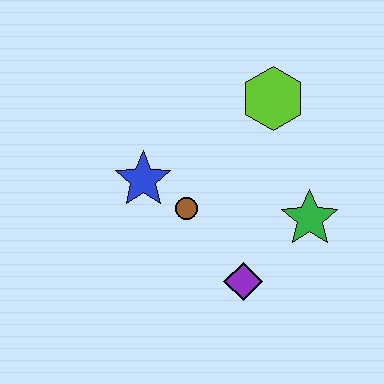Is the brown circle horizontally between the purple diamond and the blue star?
Yes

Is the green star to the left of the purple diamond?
No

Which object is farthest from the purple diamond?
The lime hexagon is farthest from the purple diamond.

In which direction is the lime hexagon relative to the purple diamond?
The lime hexagon is above the purple diamond.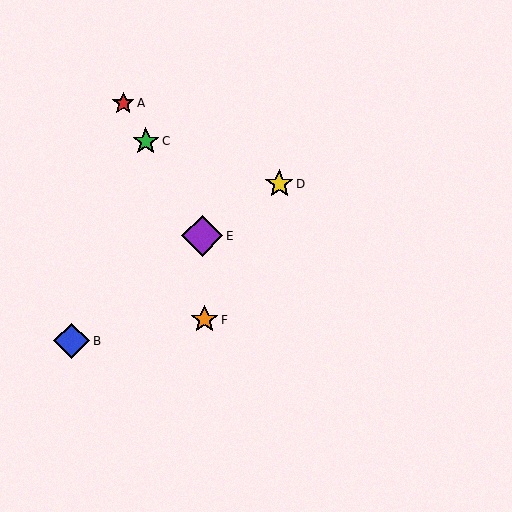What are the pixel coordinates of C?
Object C is at (146, 141).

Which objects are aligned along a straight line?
Objects A, C, E are aligned along a straight line.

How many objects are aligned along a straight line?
3 objects (A, C, E) are aligned along a straight line.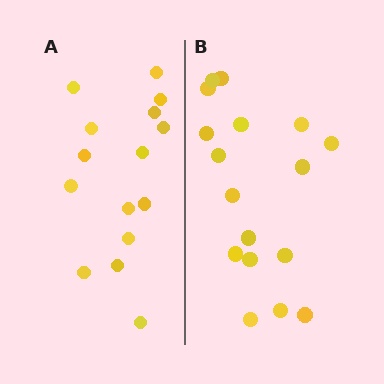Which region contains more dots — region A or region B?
Region B (the right region) has more dots.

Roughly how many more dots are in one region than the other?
Region B has just a few more — roughly 2 or 3 more dots than region A.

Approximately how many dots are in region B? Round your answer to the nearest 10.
About 20 dots. (The exact count is 17, which rounds to 20.)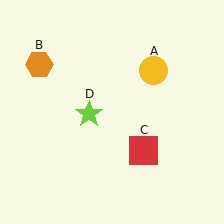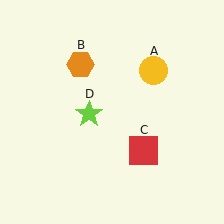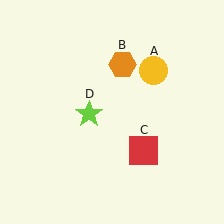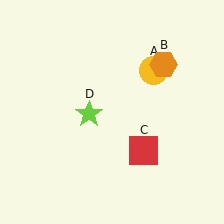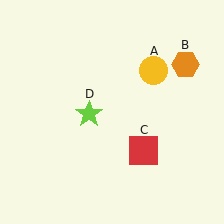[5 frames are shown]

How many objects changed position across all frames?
1 object changed position: orange hexagon (object B).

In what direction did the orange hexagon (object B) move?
The orange hexagon (object B) moved right.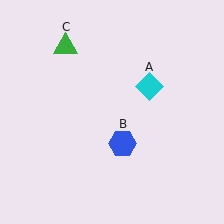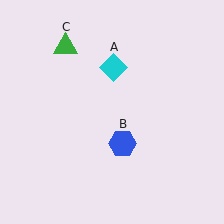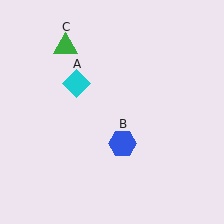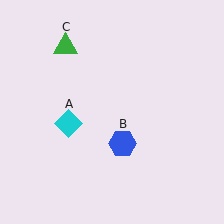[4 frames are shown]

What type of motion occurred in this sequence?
The cyan diamond (object A) rotated counterclockwise around the center of the scene.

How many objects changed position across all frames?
1 object changed position: cyan diamond (object A).